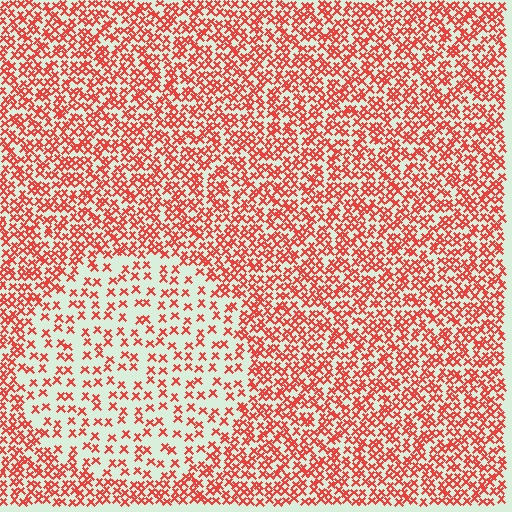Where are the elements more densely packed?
The elements are more densely packed outside the circle boundary.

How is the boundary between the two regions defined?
The boundary is defined by a change in element density (approximately 2.3x ratio). All elements are the same color, size, and shape.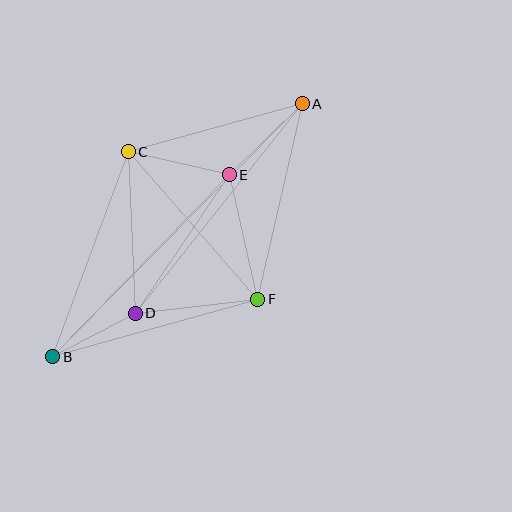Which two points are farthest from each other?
Points A and B are farthest from each other.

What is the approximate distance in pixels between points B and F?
The distance between B and F is approximately 213 pixels.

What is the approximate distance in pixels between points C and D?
The distance between C and D is approximately 161 pixels.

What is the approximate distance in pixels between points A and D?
The distance between A and D is approximately 268 pixels.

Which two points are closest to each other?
Points B and D are closest to each other.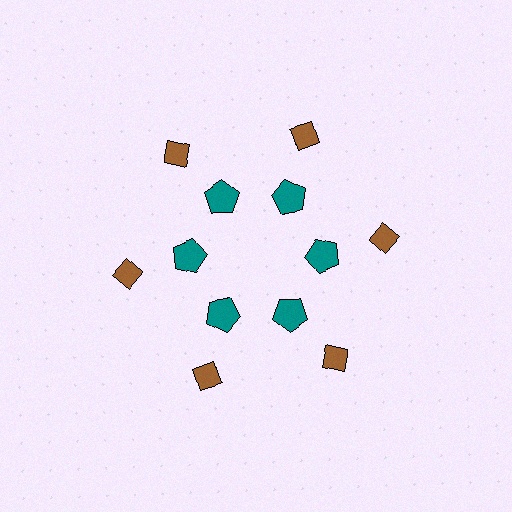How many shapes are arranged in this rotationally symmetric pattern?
There are 12 shapes, arranged in 6 groups of 2.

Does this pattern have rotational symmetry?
Yes, this pattern has 6-fold rotational symmetry. It looks the same after rotating 60 degrees around the center.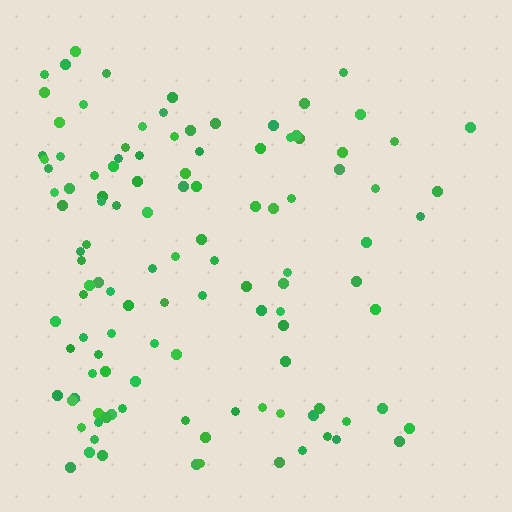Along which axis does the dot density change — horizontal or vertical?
Horizontal.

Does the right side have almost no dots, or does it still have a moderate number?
Still a moderate number, just noticeably fewer than the left.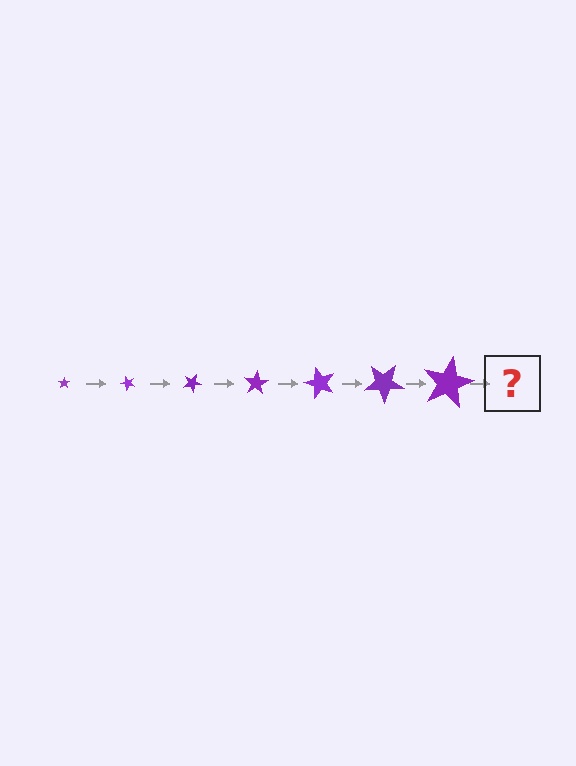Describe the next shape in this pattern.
It should be a star, larger than the previous one and rotated 350 degrees from the start.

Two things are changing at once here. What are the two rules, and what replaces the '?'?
The two rules are that the star grows larger each step and it rotates 50 degrees each step. The '?' should be a star, larger than the previous one and rotated 350 degrees from the start.